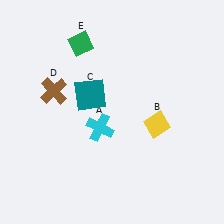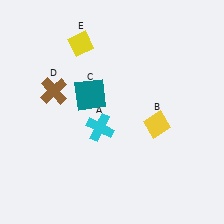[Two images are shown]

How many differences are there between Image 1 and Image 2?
There is 1 difference between the two images.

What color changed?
The diamond (E) changed from green in Image 1 to yellow in Image 2.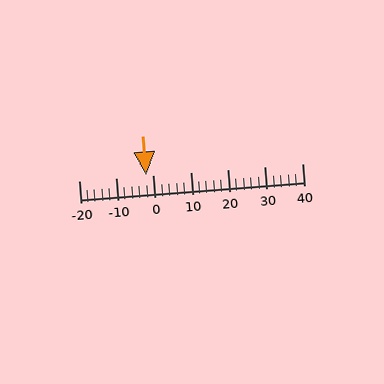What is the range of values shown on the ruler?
The ruler shows values from -20 to 40.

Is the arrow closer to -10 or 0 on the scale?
The arrow is closer to 0.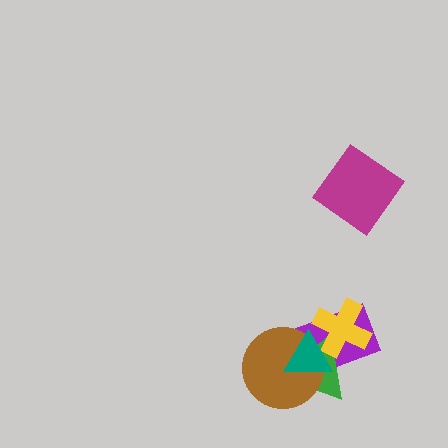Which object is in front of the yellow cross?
The teal triangle is in front of the yellow cross.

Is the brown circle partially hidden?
Yes, it is partially covered by another shape.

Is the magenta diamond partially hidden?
No, no other shape covers it.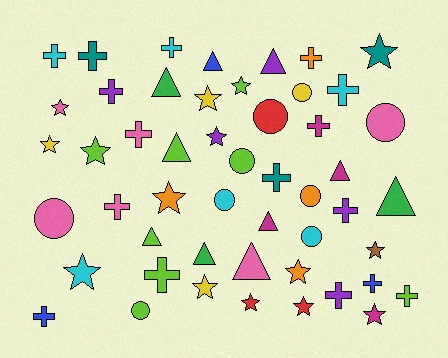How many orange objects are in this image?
There are 4 orange objects.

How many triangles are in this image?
There are 10 triangles.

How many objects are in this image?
There are 50 objects.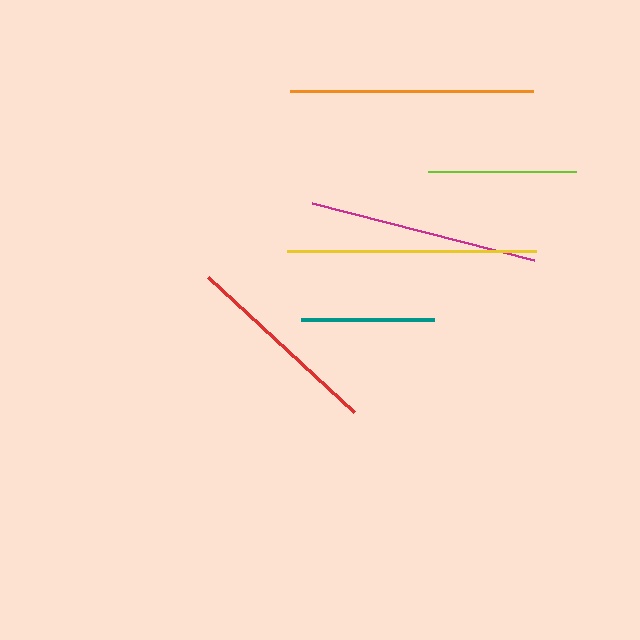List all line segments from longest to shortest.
From longest to shortest: yellow, orange, magenta, red, lime, teal.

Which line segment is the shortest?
The teal line is the shortest at approximately 133 pixels.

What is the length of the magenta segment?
The magenta segment is approximately 230 pixels long.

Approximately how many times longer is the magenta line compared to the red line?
The magenta line is approximately 1.2 times the length of the red line.